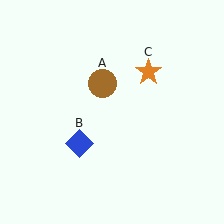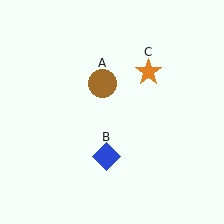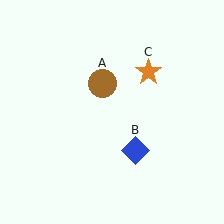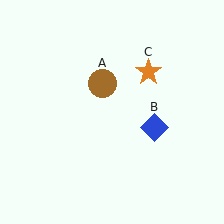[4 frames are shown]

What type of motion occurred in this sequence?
The blue diamond (object B) rotated counterclockwise around the center of the scene.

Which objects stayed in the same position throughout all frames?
Brown circle (object A) and orange star (object C) remained stationary.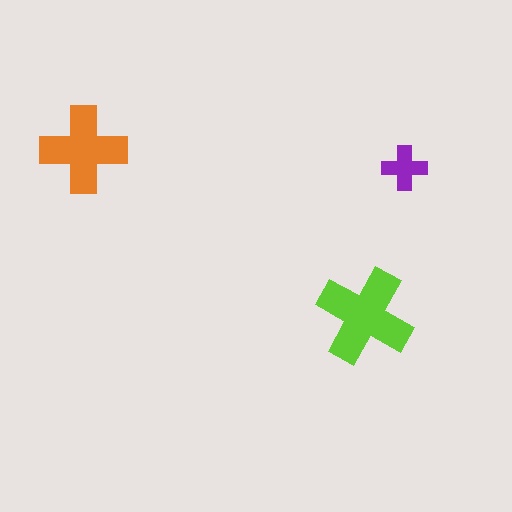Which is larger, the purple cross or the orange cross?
The orange one.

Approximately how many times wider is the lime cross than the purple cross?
About 2 times wider.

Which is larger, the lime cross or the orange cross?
The lime one.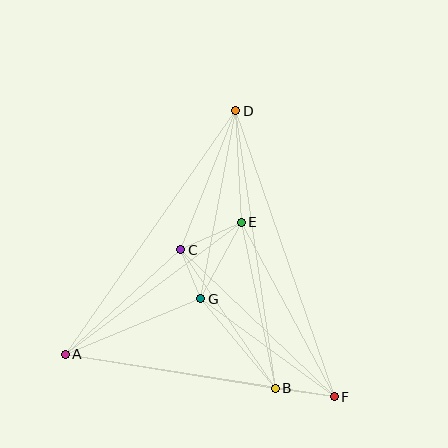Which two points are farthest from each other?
Points D and F are farthest from each other.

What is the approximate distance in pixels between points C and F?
The distance between C and F is approximately 213 pixels.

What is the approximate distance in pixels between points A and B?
The distance between A and B is approximately 213 pixels.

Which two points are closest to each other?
Points C and G are closest to each other.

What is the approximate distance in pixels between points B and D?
The distance between B and D is approximately 280 pixels.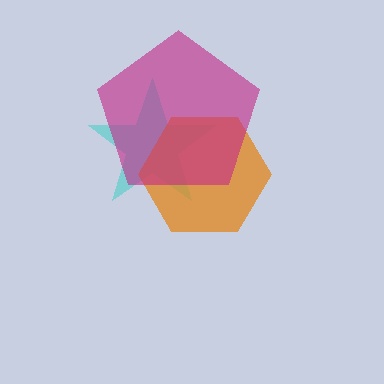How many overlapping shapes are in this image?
There are 3 overlapping shapes in the image.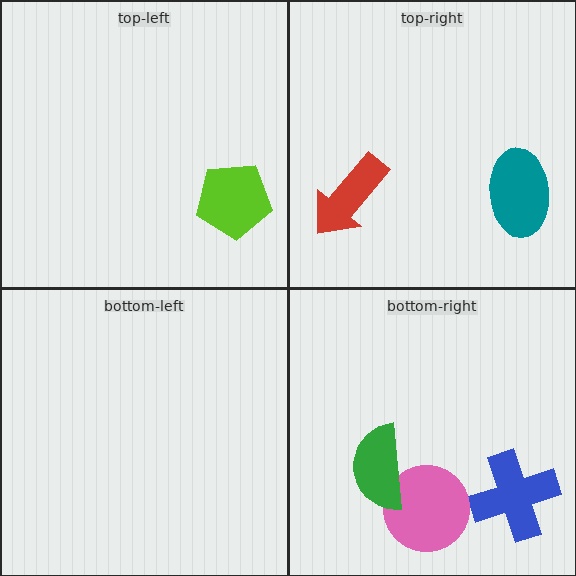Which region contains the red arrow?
The top-right region.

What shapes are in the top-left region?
The lime pentagon.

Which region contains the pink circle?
The bottom-right region.